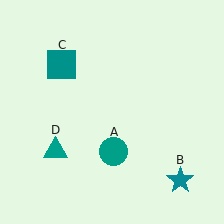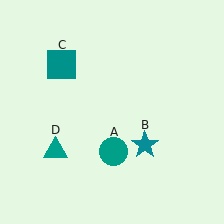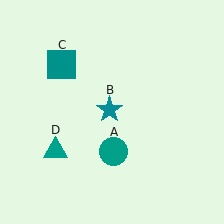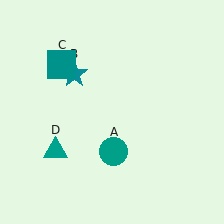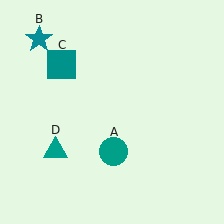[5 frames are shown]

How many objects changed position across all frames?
1 object changed position: teal star (object B).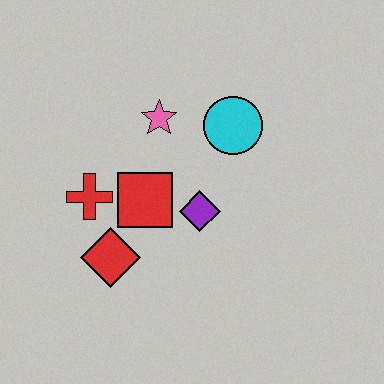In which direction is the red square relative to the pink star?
The red square is below the pink star.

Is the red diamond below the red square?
Yes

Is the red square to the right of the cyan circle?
No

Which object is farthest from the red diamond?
The cyan circle is farthest from the red diamond.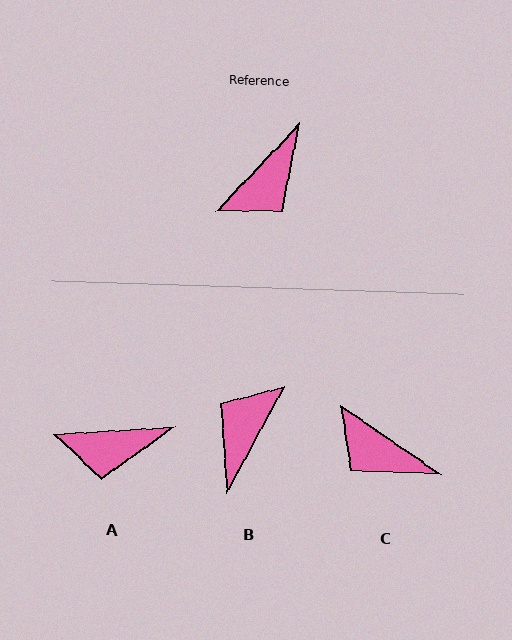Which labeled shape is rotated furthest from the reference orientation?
B, about 165 degrees away.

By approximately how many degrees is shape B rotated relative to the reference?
Approximately 165 degrees clockwise.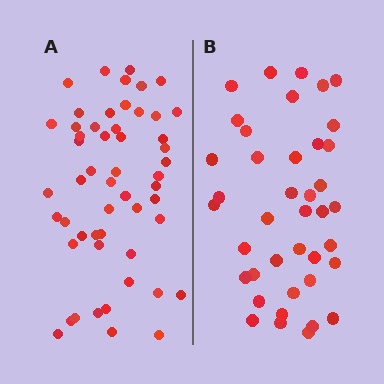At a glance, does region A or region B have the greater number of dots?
Region A (the left region) has more dots.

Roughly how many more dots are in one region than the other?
Region A has approximately 15 more dots than region B.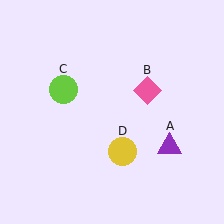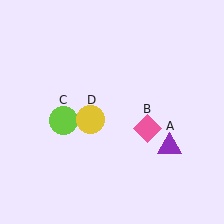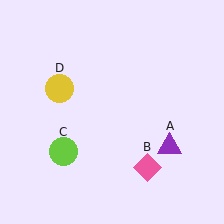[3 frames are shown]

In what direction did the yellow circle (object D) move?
The yellow circle (object D) moved up and to the left.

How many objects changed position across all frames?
3 objects changed position: pink diamond (object B), lime circle (object C), yellow circle (object D).